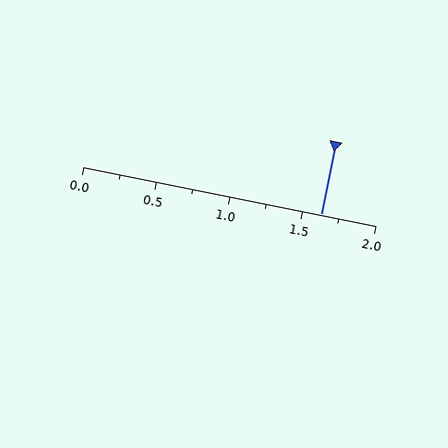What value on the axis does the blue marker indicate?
The marker indicates approximately 1.62.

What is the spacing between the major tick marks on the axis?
The major ticks are spaced 0.5 apart.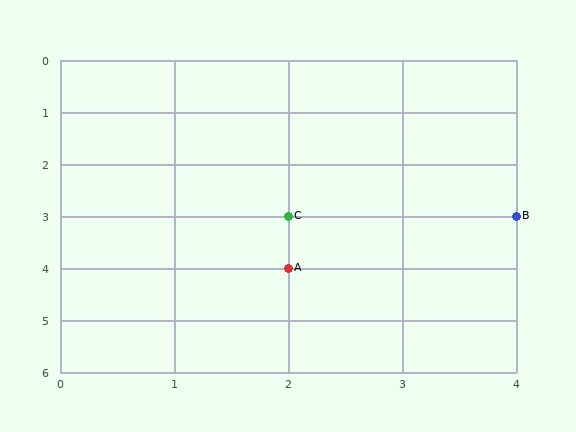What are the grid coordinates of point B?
Point B is at grid coordinates (4, 3).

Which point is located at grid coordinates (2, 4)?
Point A is at (2, 4).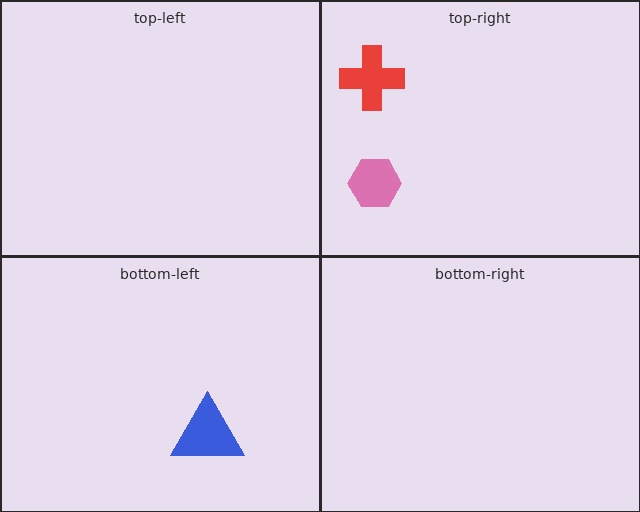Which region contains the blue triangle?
The bottom-left region.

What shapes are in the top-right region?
The red cross, the pink hexagon.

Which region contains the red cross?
The top-right region.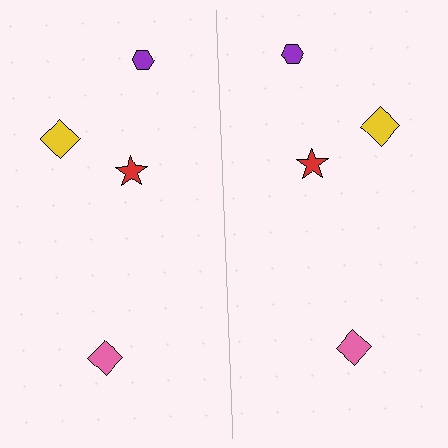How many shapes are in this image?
There are 8 shapes in this image.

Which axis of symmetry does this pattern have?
The pattern has a vertical axis of symmetry running through the center of the image.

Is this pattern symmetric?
Yes, this pattern has bilateral (reflection) symmetry.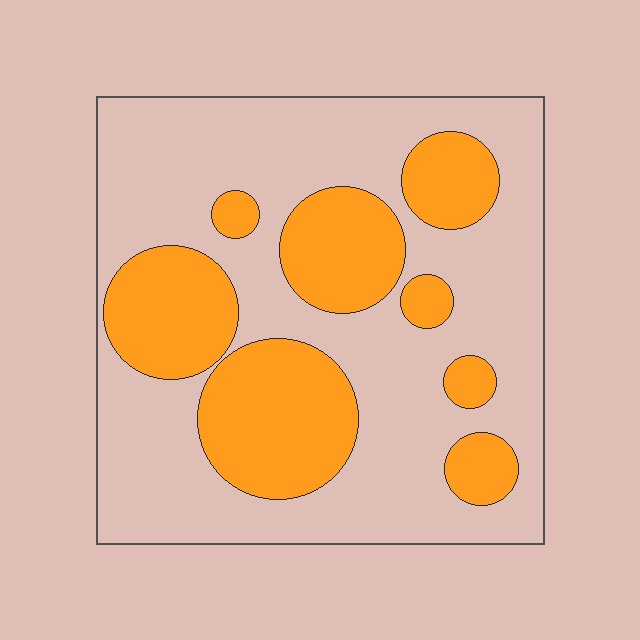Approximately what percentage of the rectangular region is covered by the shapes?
Approximately 35%.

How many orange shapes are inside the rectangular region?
8.